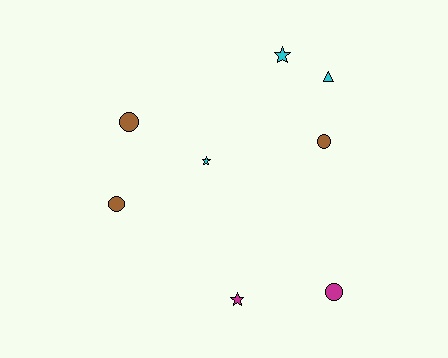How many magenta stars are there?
There is 1 magenta star.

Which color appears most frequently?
Cyan, with 3 objects.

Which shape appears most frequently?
Circle, with 4 objects.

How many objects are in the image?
There are 8 objects.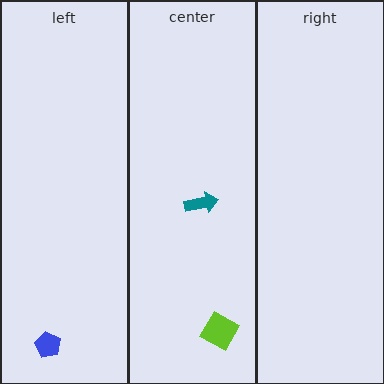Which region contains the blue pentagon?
The left region.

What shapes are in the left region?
The blue pentagon.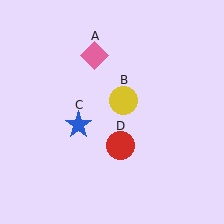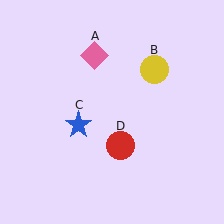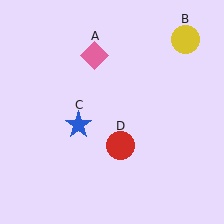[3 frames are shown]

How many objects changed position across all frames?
1 object changed position: yellow circle (object B).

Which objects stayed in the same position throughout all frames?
Pink diamond (object A) and blue star (object C) and red circle (object D) remained stationary.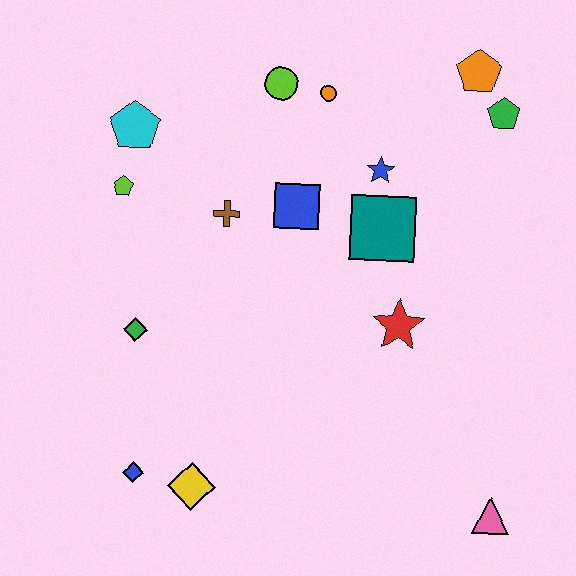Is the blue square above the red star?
Yes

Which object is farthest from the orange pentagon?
The blue diamond is farthest from the orange pentagon.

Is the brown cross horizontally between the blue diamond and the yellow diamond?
No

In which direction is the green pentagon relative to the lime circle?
The green pentagon is to the right of the lime circle.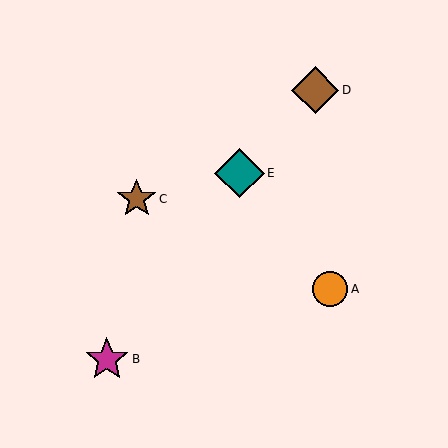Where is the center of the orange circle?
The center of the orange circle is at (330, 289).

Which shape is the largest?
The teal diamond (labeled E) is the largest.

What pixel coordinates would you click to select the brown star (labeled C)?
Click at (137, 199) to select the brown star C.